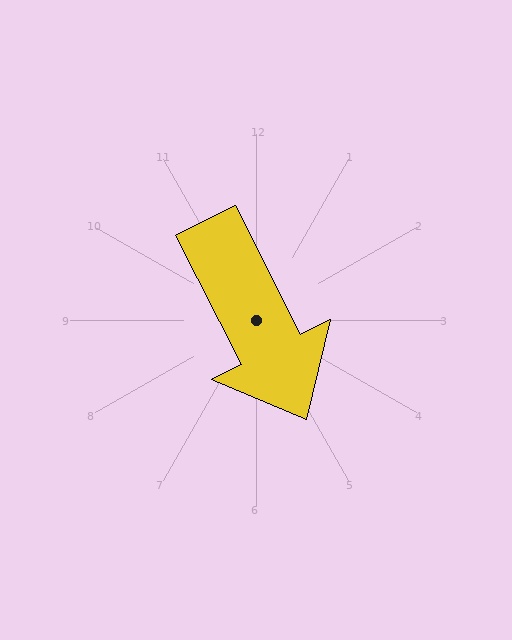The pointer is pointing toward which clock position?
Roughly 5 o'clock.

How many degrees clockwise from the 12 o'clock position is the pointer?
Approximately 153 degrees.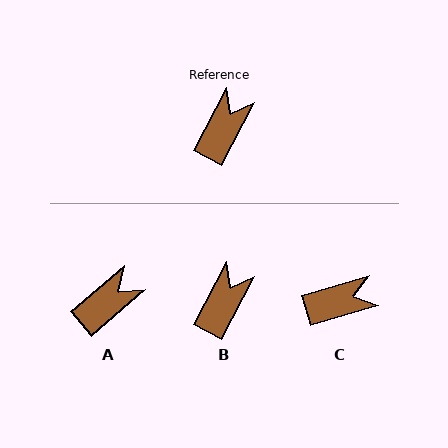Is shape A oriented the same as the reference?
No, it is off by about 22 degrees.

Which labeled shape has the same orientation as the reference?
B.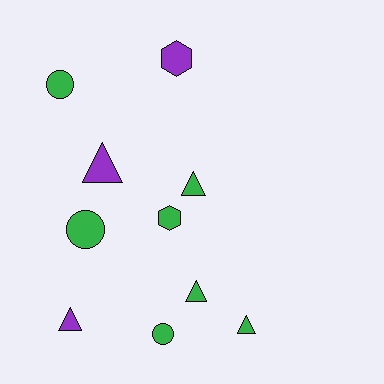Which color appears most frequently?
Green, with 7 objects.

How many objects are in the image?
There are 10 objects.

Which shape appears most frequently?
Triangle, with 5 objects.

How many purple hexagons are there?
There is 1 purple hexagon.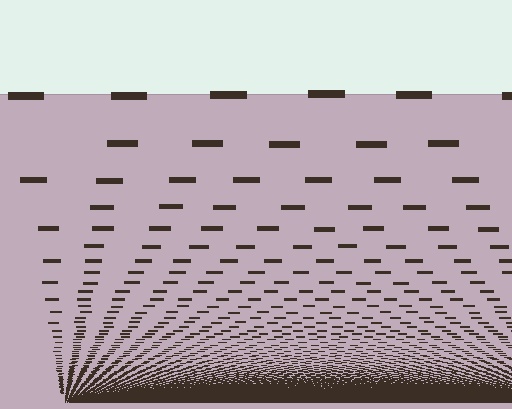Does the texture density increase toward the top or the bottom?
Density increases toward the bottom.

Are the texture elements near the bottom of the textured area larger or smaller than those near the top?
Smaller. The gradient is inverted — elements near the bottom are smaller and denser.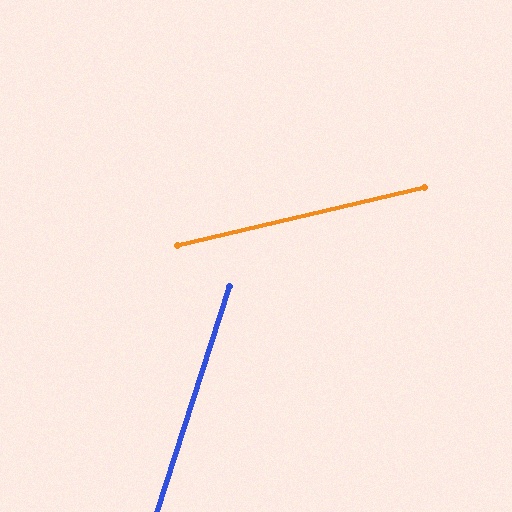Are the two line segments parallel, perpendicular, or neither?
Neither parallel nor perpendicular — they differ by about 59°.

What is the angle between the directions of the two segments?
Approximately 59 degrees.